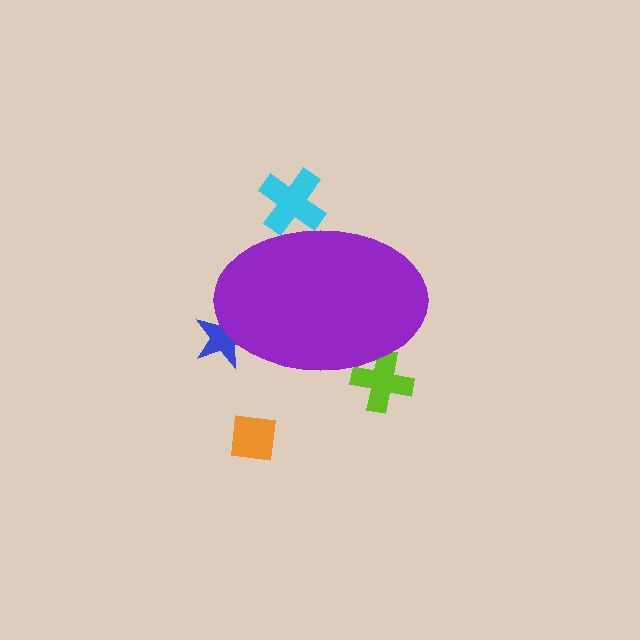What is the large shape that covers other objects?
A purple ellipse.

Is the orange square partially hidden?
No, the orange square is fully visible.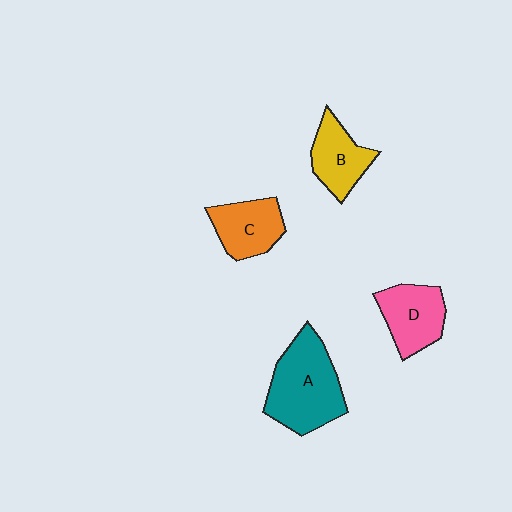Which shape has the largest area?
Shape A (teal).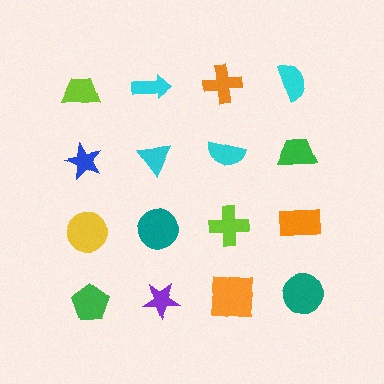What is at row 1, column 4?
A cyan semicircle.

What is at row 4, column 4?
A teal circle.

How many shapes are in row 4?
4 shapes.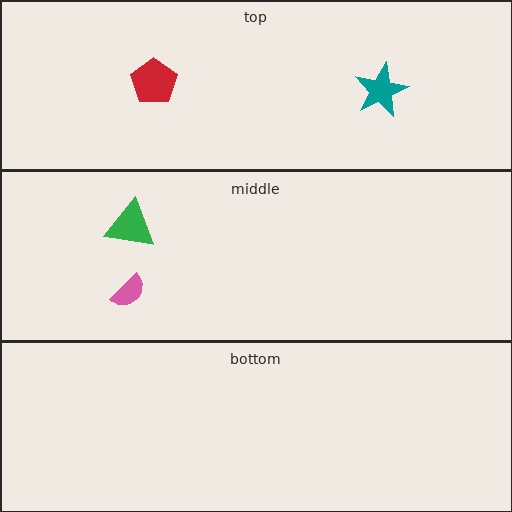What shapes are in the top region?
The red pentagon, the teal star.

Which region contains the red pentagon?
The top region.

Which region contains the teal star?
The top region.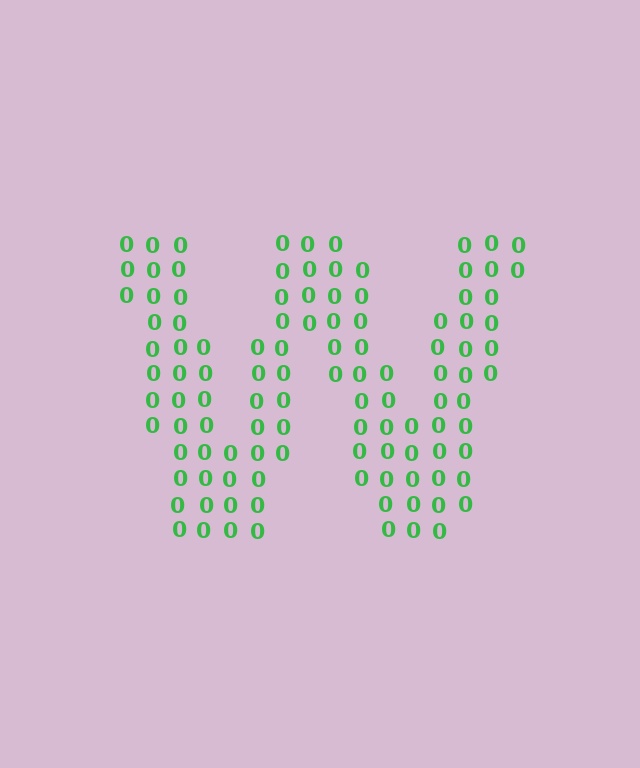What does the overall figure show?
The overall figure shows the letter W.